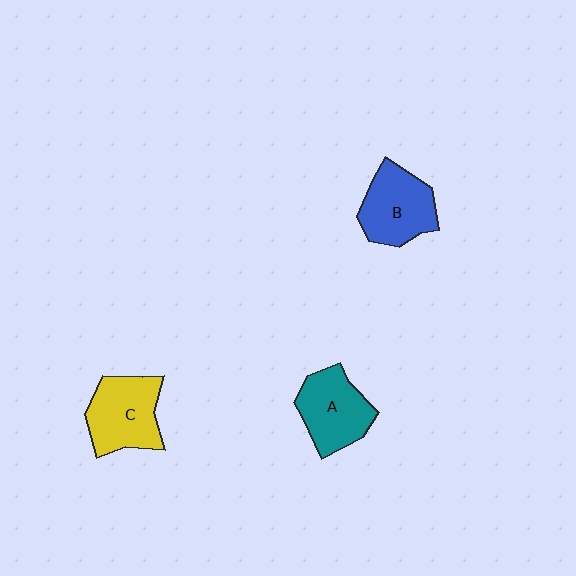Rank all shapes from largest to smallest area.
From largest to smallest: C (yellow), B (blue), A (teal).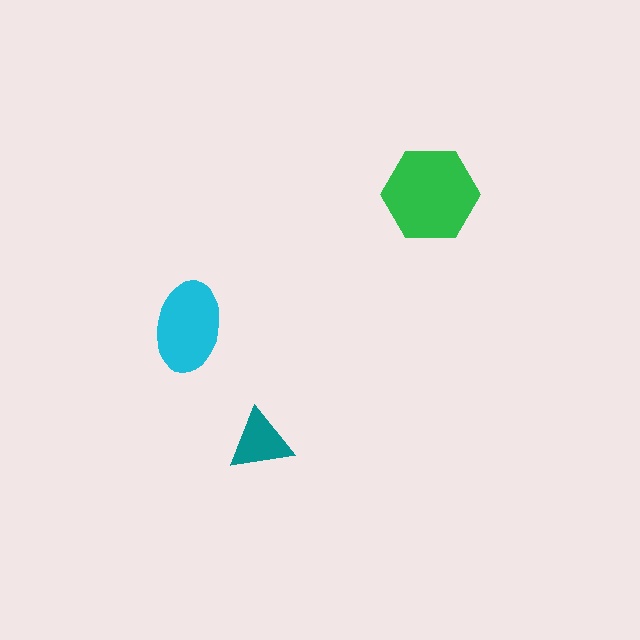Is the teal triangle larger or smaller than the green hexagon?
Smaller.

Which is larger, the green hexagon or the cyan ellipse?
The green hexagon.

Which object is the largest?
The green hexagon.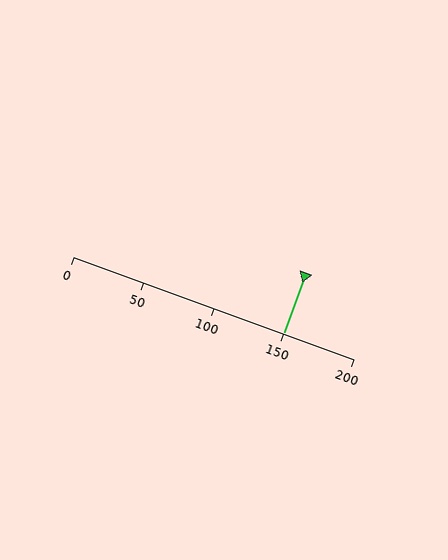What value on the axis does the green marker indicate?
The marker indicates approximately 150.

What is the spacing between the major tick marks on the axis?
The major ticks are spaced 50 apart.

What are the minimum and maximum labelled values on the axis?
The axis runs from 0 to 200.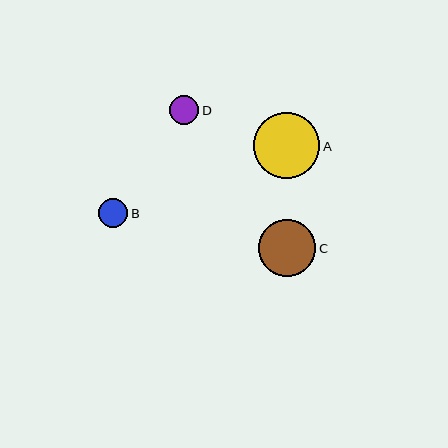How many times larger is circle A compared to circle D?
Circle A is approximately 2.3 times the size of circle D.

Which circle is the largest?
Circle A is the largest with a size of approximately 67 pixels.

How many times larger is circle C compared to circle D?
Circle C is approximately 2.0 times the size of circle D.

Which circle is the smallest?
Circle B is the smallest with a size of approximately 29 pixels.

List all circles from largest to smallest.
From largest to smallest: A, C, D, B.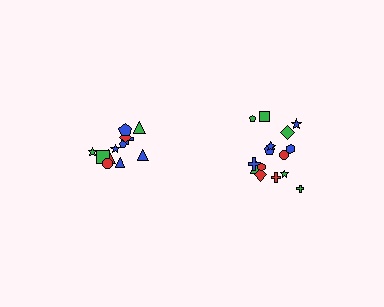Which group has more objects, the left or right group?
The right group.